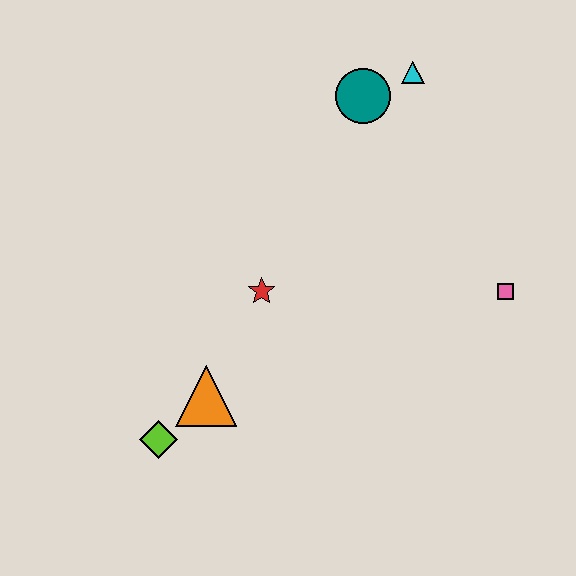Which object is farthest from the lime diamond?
The cyan triangle is farthest from the lime diamond.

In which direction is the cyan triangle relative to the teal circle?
The cyan triangle is to the right of the teal circle.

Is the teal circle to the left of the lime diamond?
No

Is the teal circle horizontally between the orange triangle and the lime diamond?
No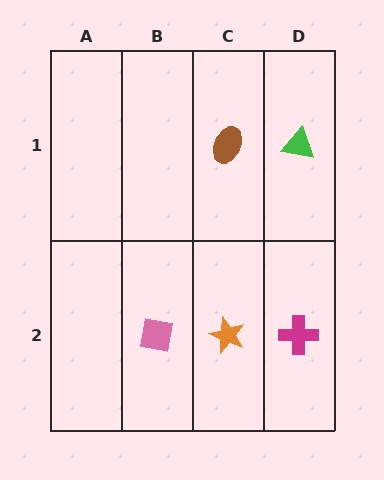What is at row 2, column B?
A pink square.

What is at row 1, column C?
A brown ellipse.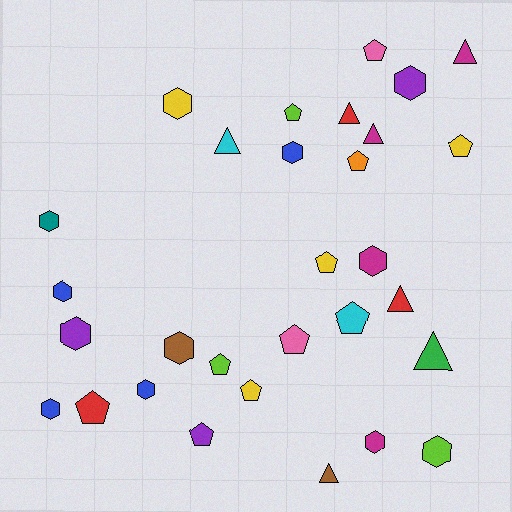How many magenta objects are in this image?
There are 4 magenta objects.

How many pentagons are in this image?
There are 11 pentagons.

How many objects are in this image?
There are 30 objects.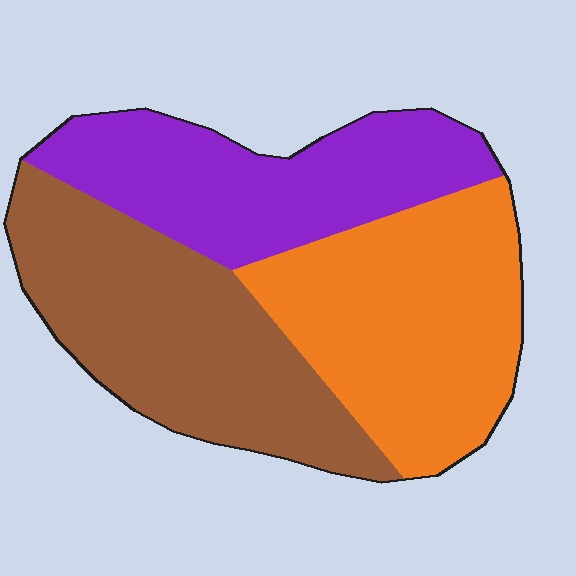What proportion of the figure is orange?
Orange takes up about one third (1/3) of the figure.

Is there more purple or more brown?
Brown.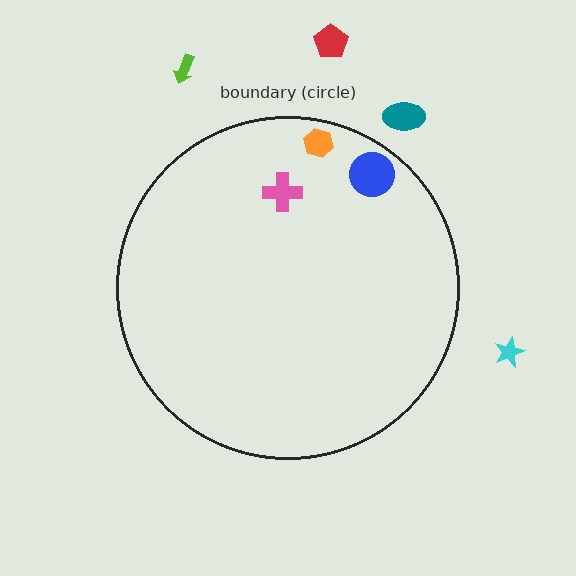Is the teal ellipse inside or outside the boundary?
Outside.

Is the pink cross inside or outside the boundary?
Inside.